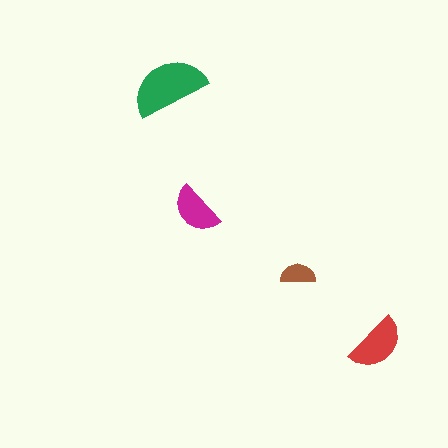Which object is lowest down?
The red semicircle is bottommost.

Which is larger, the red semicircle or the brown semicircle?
The red one.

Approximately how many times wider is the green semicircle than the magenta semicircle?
About 1.5 times wider.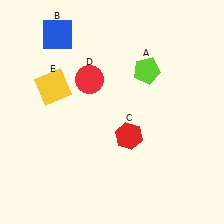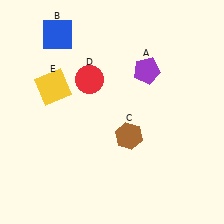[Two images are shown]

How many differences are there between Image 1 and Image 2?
There are 2 differences between the two images.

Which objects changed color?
A changed from lime to purple. C changed from red to brown.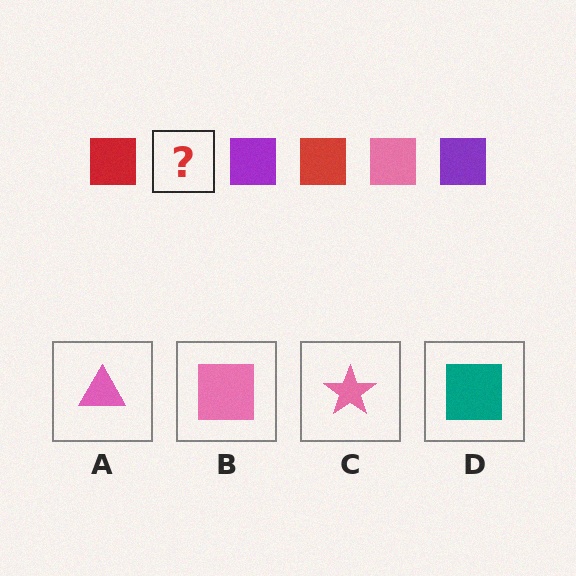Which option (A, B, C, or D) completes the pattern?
B.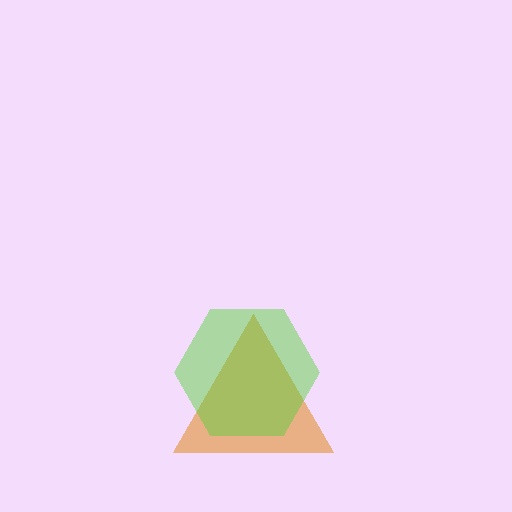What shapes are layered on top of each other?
The layered shapes are: an orange triangle, a lime hexagon.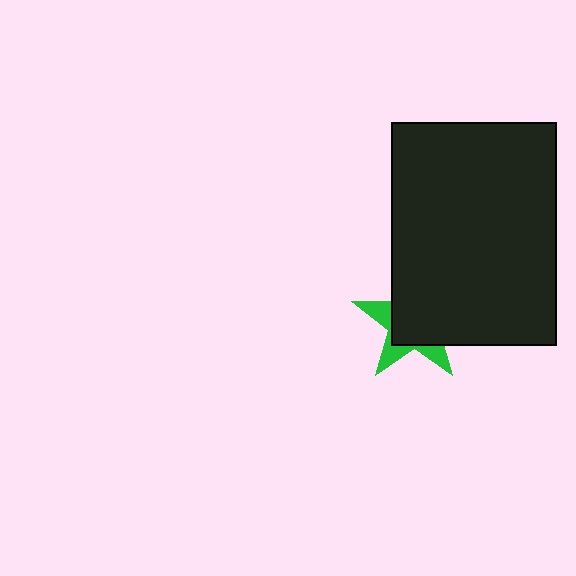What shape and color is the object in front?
The object in front is a black rectangle.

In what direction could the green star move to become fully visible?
The green star could move toward the lower-left. That would shift it out from behind the black rectangle entirely.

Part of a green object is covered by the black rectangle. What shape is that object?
It is a star.